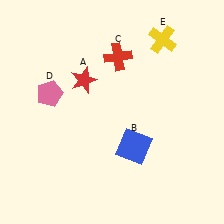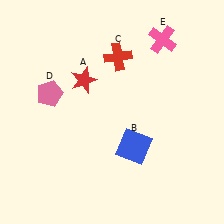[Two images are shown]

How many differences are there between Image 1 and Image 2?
There is 1 difference between the two images.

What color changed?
The cross (E) changed from yellow in Image 1 to pink in Image 2.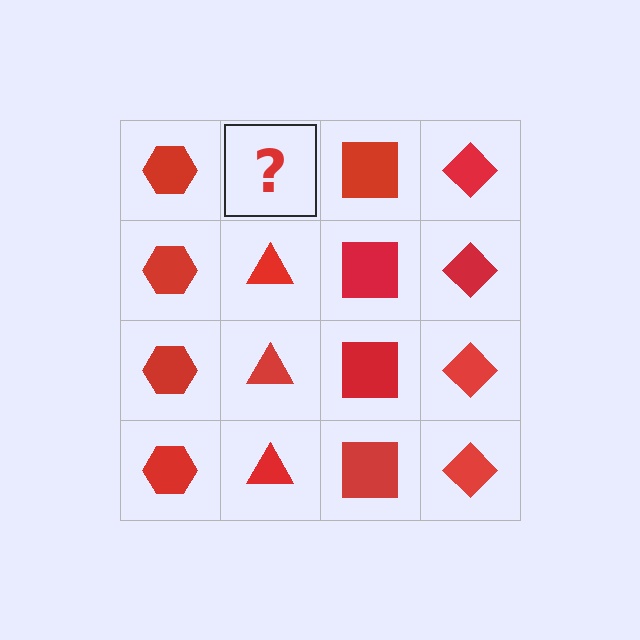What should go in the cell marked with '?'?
The missing cell should contain a red triangle.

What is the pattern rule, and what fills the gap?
The rule is that each column has a consistent shape. The gap should be filled with a red triangle.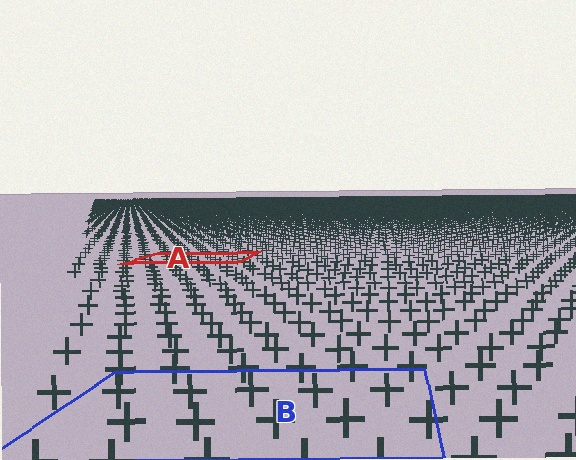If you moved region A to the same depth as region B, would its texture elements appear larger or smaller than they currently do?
They would appear larger. At a closer depth, the same texture elements are projected at a bigger on-screen size.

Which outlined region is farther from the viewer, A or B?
Region A is farther from the viewer — the texture elements inside it appear smaller and more densely packed.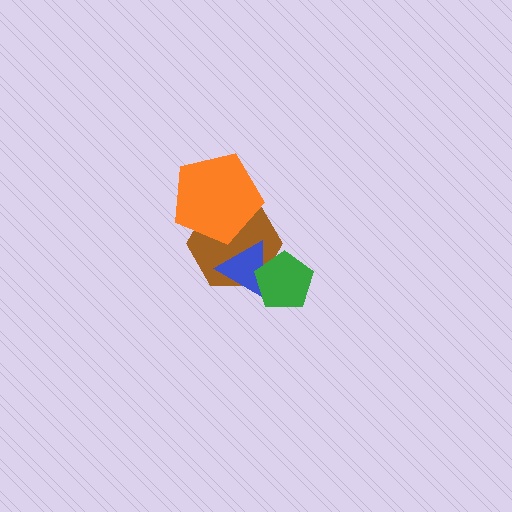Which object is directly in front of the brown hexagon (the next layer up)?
The orange pentagon is directly in front of the brown hexagon.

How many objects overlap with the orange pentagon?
1 object overlaps with the orange pentagon.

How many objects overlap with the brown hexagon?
3 objects overlap with the brown hexagon.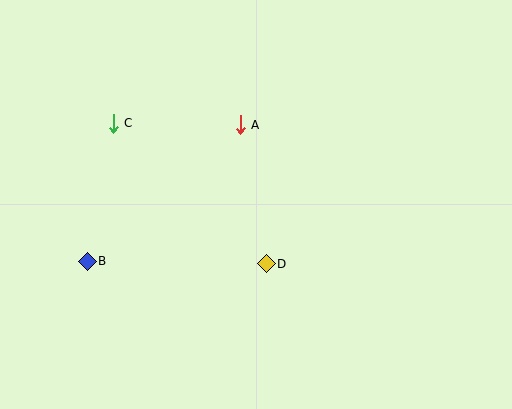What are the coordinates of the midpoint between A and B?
The midpoint between A and B is at (164, 193).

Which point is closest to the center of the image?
Point D at (266, 264) is closest to the center.